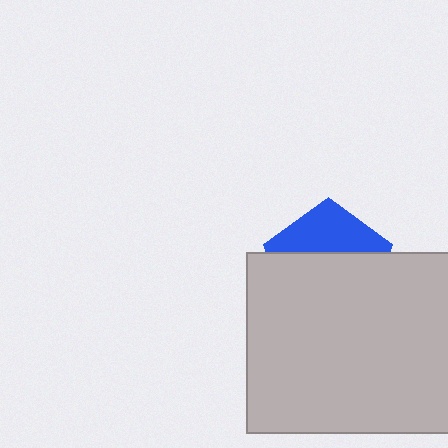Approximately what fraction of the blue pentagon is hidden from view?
Roughly 64% of the blue pentagon is hidden behind the light gray rectangle.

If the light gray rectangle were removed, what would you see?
You would see the complete blue pentagon.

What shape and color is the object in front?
The object in front is a light gray rectangle.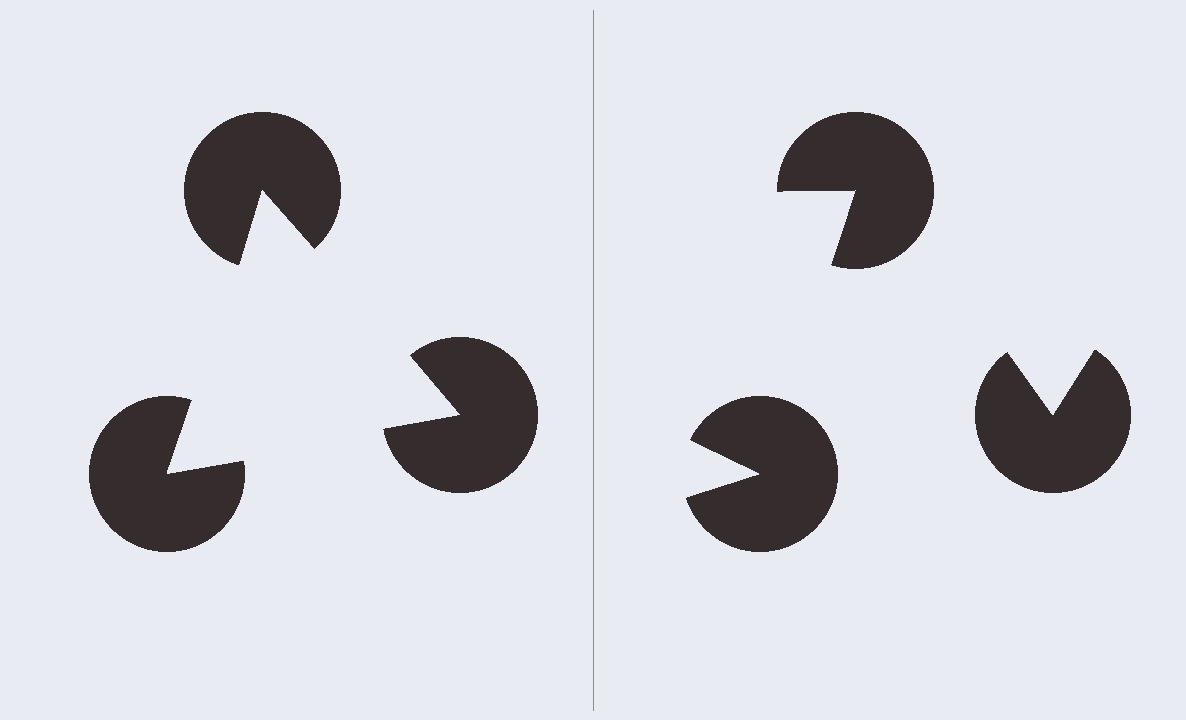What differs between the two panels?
The pac-man discs are positioned identically on both sides; only the wedge orientations differ. On the left they align to a triangle; on the right they are misaligned.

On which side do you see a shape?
An illusory triangle appears on the left side. On the right side the wedge cuts are rotated, so no coherent shape forms.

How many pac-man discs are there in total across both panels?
6 — 3 on each side.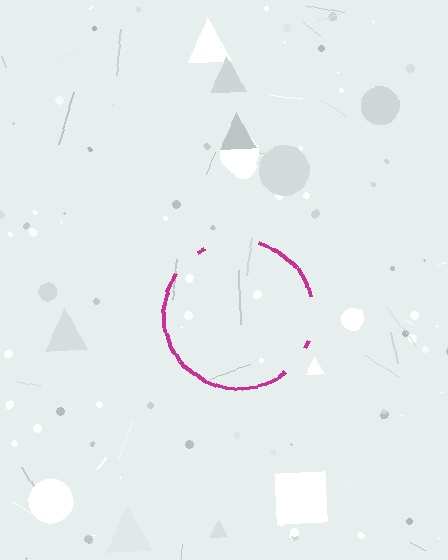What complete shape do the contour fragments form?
The contour fragments form a circle.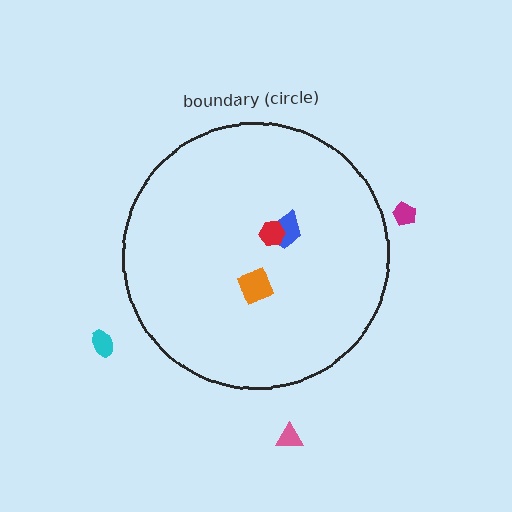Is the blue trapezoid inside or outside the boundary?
Inside.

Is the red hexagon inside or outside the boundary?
Inside.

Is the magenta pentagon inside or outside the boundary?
Outside.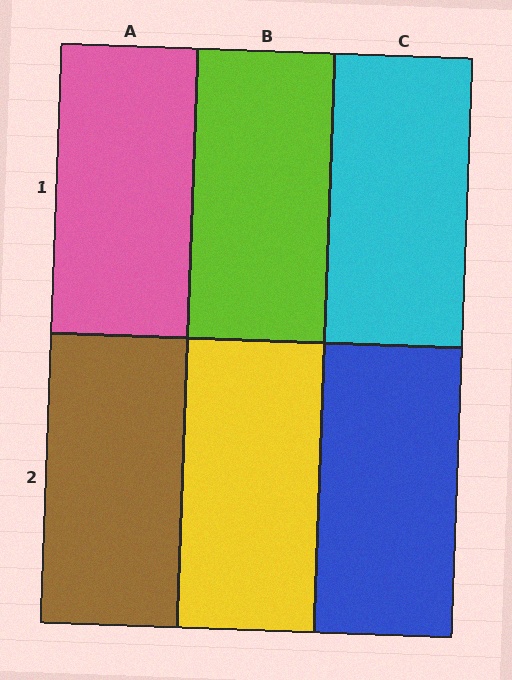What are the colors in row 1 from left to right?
Pink, lime, cyan.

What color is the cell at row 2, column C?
Blue.